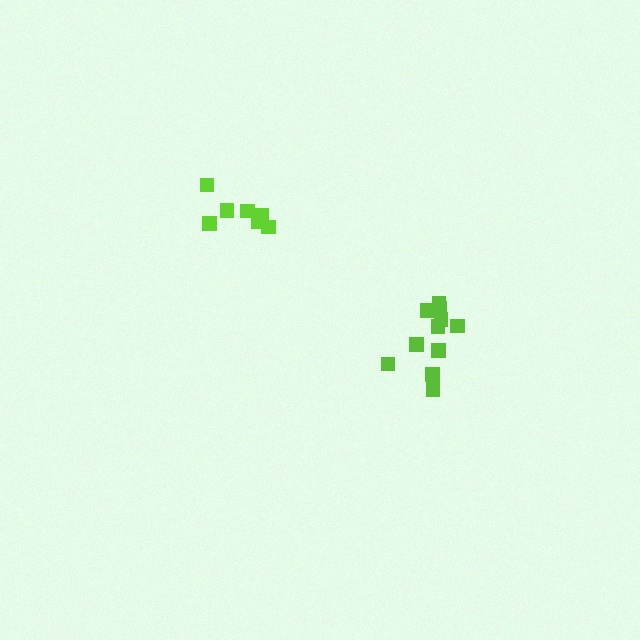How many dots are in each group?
Group 1: 7 dots, Group 2: 11 dots (18 total).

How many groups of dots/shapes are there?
There are 2 groups.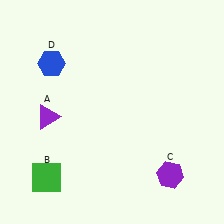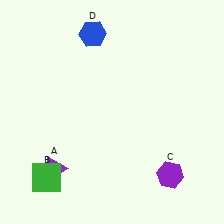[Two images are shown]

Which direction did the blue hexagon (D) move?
The blue hexagon (D) moved right.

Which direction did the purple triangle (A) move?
The purple triangle (A) moved down.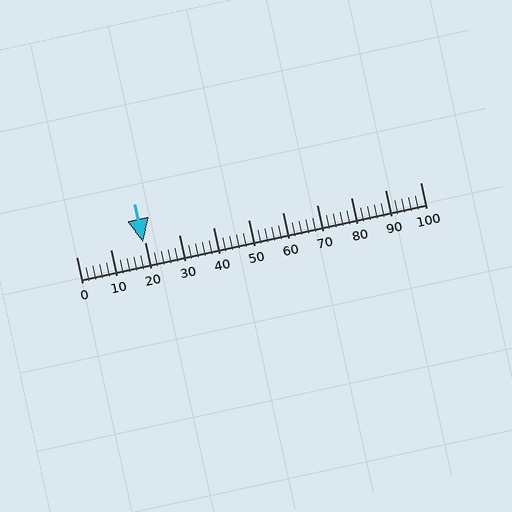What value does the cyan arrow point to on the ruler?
The cyan arrow points to approximately 19.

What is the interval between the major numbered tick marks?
The major tick marks are spaced 10 units apart.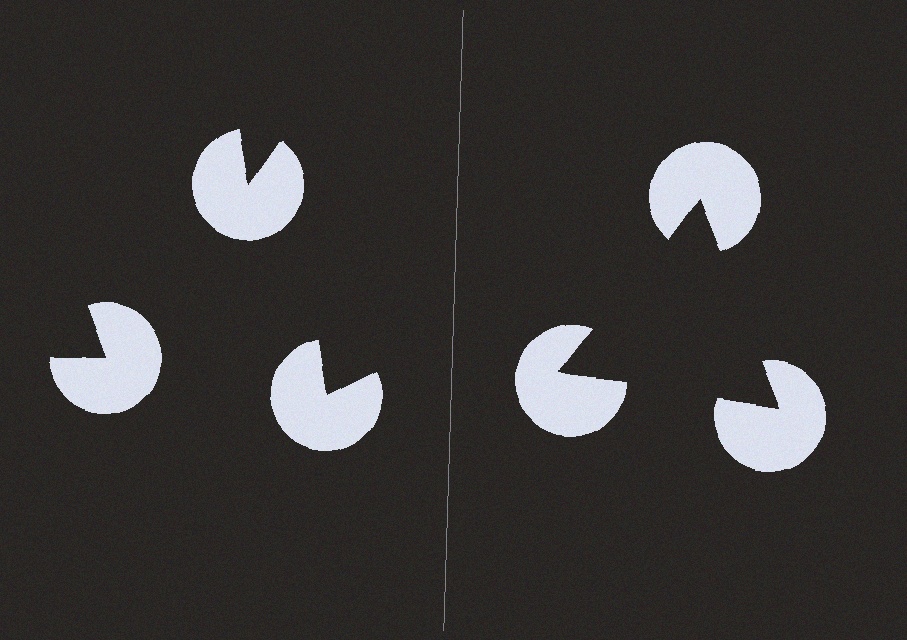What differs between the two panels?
The pac-man discs are positioned identically on both sides; only the wedge orientations differ. On the right they align to a triangle; on the left they are misaligned.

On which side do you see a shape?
An illusory triangle appears on the right side. On the left side the wedge cuts are rotated, so no coherent shape forms.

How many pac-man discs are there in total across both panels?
6 — 3 on each side.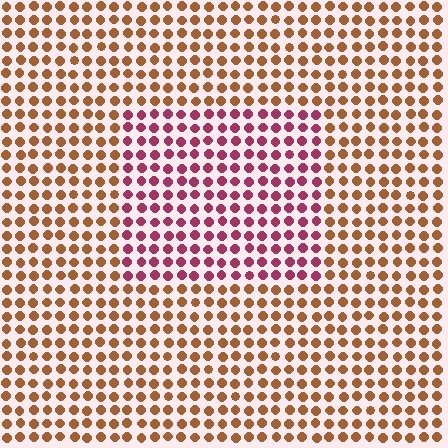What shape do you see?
I see a rectangle.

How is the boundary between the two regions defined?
The boundary is defined purely by a slight shift in hue (about 50 degrees). Spacing, size, and orientation are identical on both sides.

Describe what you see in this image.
The image is filled with small brown elements in a uniform arrangement. A rectangle-shaped region is visible where the elements are tinted to a slightly different hue, forming a subtle color boundary.